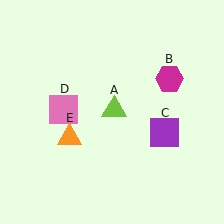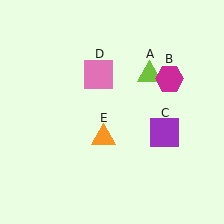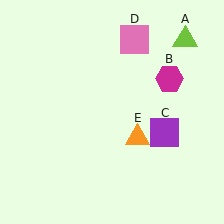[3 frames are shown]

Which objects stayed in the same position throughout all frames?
Magenta hexagon (object B) and purple square (object C) remained stationary.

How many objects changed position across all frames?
3 objects changed position: lime triangle (object A), pink square (object D), orange triangle (object E).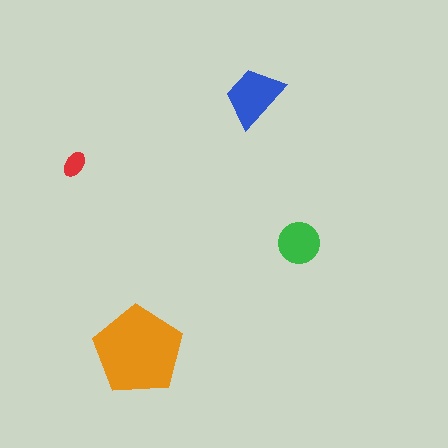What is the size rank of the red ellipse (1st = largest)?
4th.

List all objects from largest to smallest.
The orange pentagon, the blue trapezoid, the green circle, the red ellipse.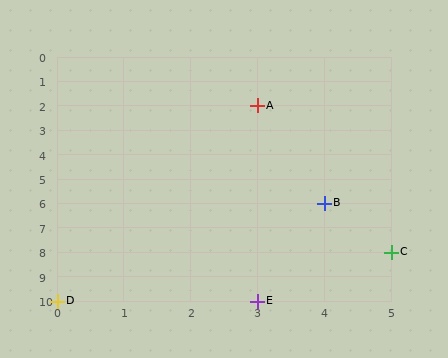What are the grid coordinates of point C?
Point C is at grid coordinates (5, 8).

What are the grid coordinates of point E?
Point E is at grid coordinates (3, 10).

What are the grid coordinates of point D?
Point D is at grid coordinates (0, 10).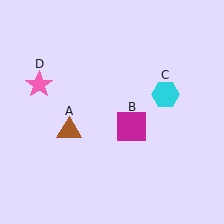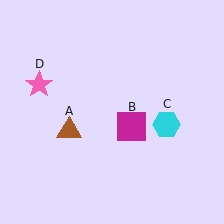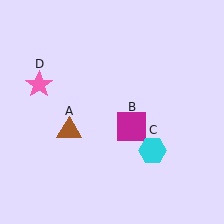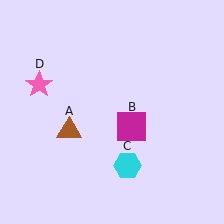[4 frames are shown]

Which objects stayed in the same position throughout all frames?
Brown triangle (object A) and magenta square (object B) and pink star (object D) remained stationary.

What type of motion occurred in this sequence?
The cyan hexagon (object C) rotated clockwise around the center of the scene.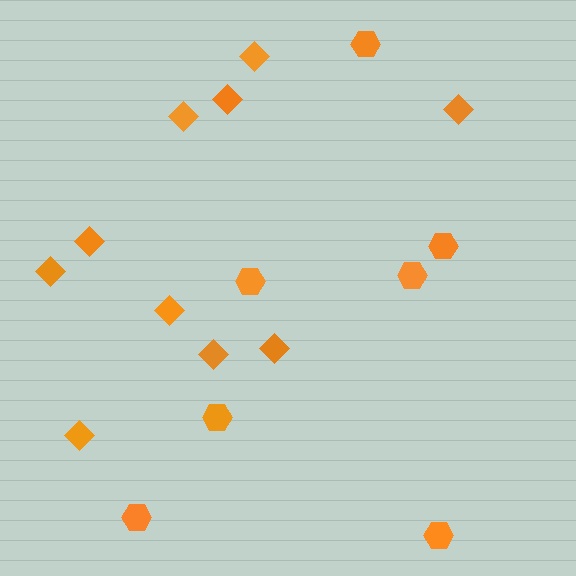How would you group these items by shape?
There are 2 groups: one group of diamonds (10) and one group of hexagons (7).